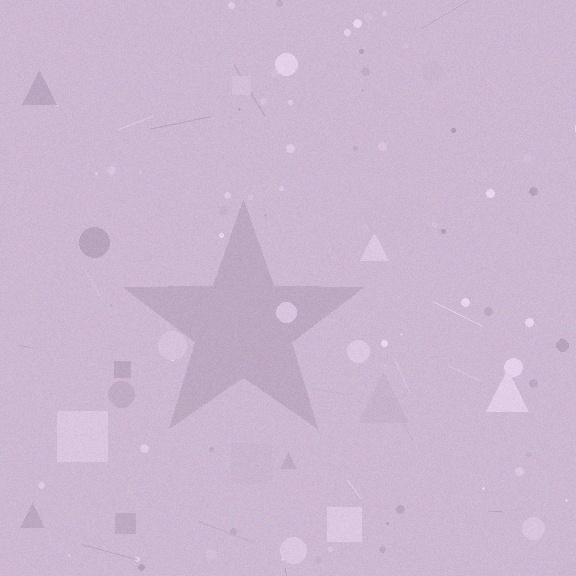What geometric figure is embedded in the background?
A star is embedded in the background.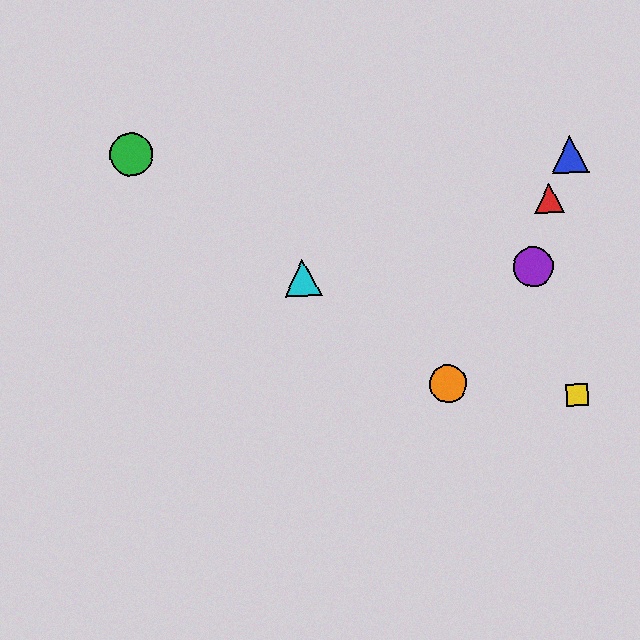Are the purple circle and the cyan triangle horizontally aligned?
Yes, both are at y≈267.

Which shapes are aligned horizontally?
The purple circle, the cyan triangle are aligned horizontally.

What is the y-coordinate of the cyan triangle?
The cyan triangle is at y≈277.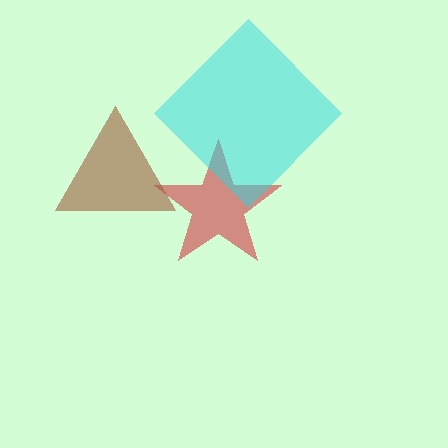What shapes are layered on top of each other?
The layered shapes are: a red star, a cyan diamond, a brown triangle.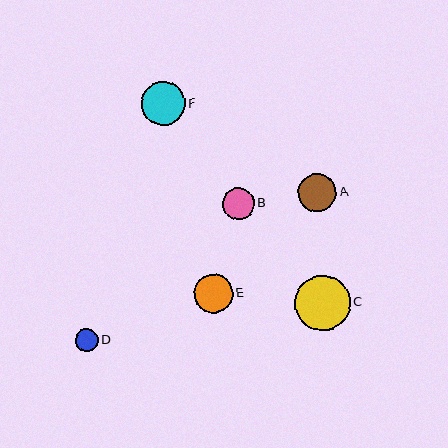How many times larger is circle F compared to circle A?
Circle F is approximately 1.1 times the size of circle A.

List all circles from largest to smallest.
From largest to smallest: C, F, E, A, B, D.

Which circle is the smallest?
Circle D is the smallest with a size of approximately 23 pixels.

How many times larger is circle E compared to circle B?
Circle E is approximately 1.2 times the size of circle B.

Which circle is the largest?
Circle C is the largest with a size of approximately 55 pixels.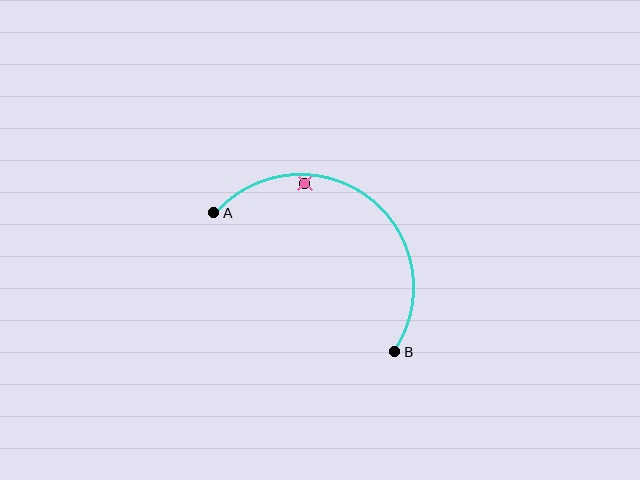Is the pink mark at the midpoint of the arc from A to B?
No — the pink mark does not lie on the arc at all. It sits slightly inside the curve.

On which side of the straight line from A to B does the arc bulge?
The arc bulges above and to the right of the straight line connecting A and B.